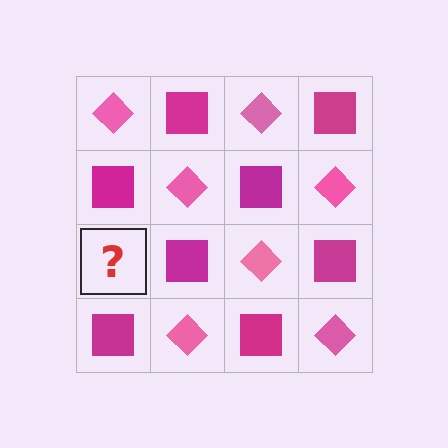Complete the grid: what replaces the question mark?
The question mark should be replaced with a pink diamond.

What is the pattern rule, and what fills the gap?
The rule is that it alternates pink diamond and magenta square in a checkerboard pattern. The gap should be filled with a pink diamond.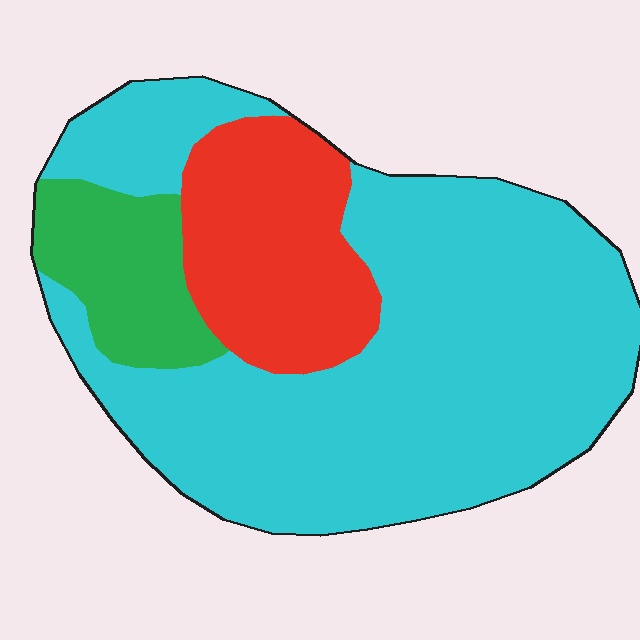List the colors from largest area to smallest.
From largest to smallest: cyan, red, green.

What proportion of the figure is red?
Red covers around 20% of the figure.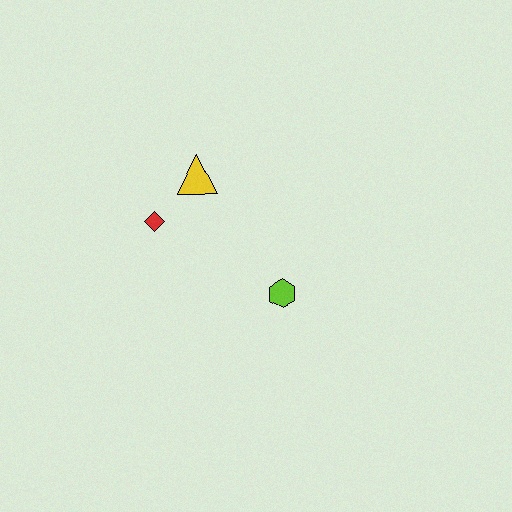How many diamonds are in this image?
There is 1 diamond.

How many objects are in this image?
There are 3 objects.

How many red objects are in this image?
There is 1 red object.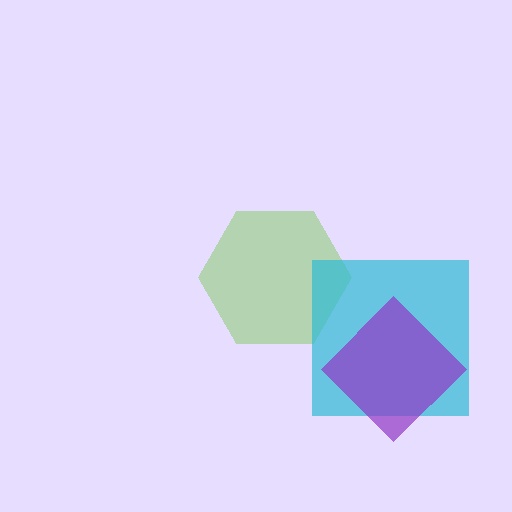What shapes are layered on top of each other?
The layered shapes are: a lime hexagon, a cyan square, a purple diamond.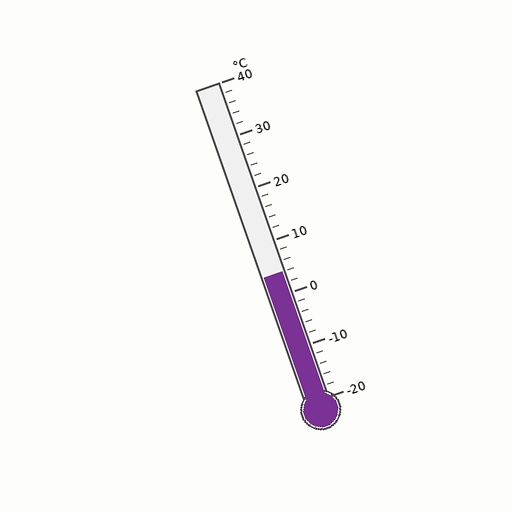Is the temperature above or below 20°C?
The temperature is below 20°C.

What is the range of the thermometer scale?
The thermometer scale ranges from -20°C to 40°C.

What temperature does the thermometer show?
The thermometer shows approximately 4°C.